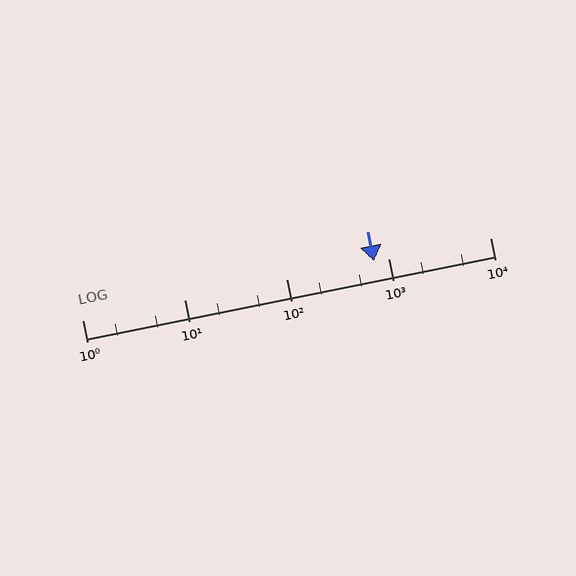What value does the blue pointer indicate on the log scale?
The pointer indicates approximately 730.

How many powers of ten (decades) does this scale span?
The scale spans 4 decades, from 1 to 10000.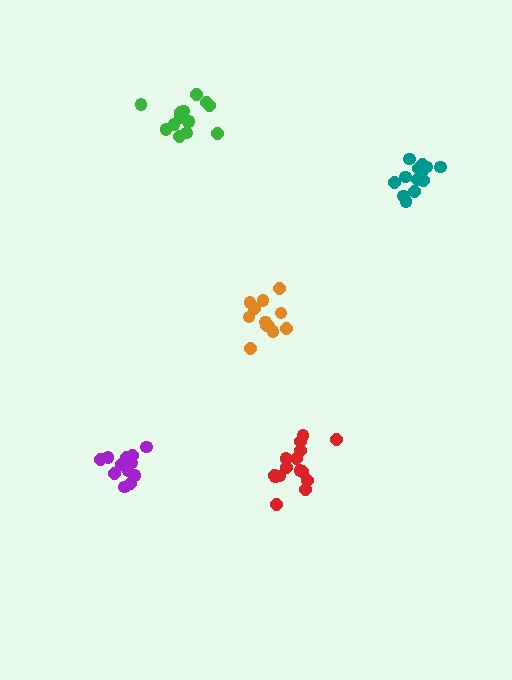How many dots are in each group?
Group 1: 15 dots, Group 2: 12 dots, Group 3: 12 dots, Group 4: 14 dots, Group 5: 13 dots (66 total).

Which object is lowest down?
The red cluster is bottommost.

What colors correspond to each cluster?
The clusters are colored: red, orange, purple, green, teal.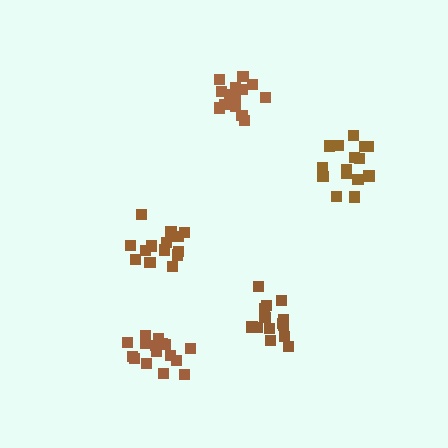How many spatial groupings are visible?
There are 5 spatial groupings.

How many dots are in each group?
Group 1: 14 dots, Group 2: 15 dots, Group 3: 15 dots, Group 4: 14 dots, Group 5: 16 dots (74 total).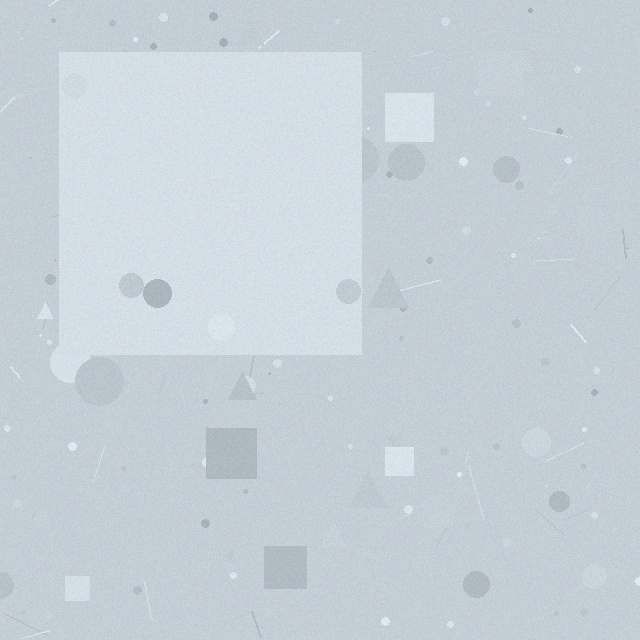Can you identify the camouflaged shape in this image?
The camouflaged shape is a square.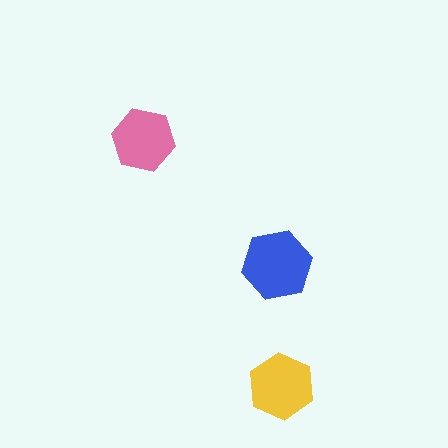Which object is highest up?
The pink hexagon is topmost.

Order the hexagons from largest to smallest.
the blue one, the yellow one, the pink one.